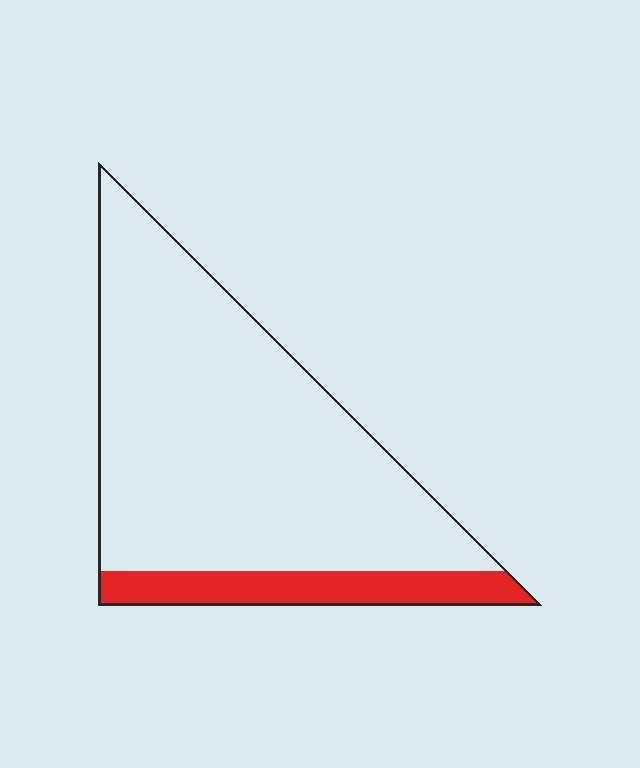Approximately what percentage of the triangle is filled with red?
Approximately 15%.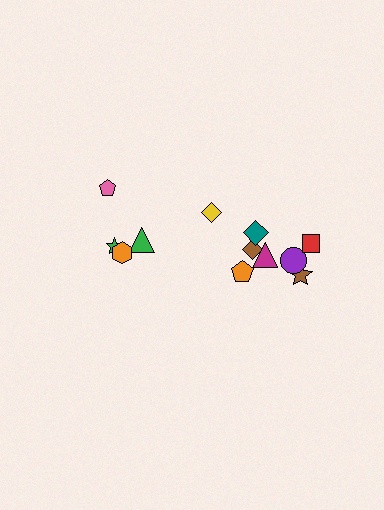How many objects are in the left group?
There are 4 objects.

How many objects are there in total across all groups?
There are 12 objects.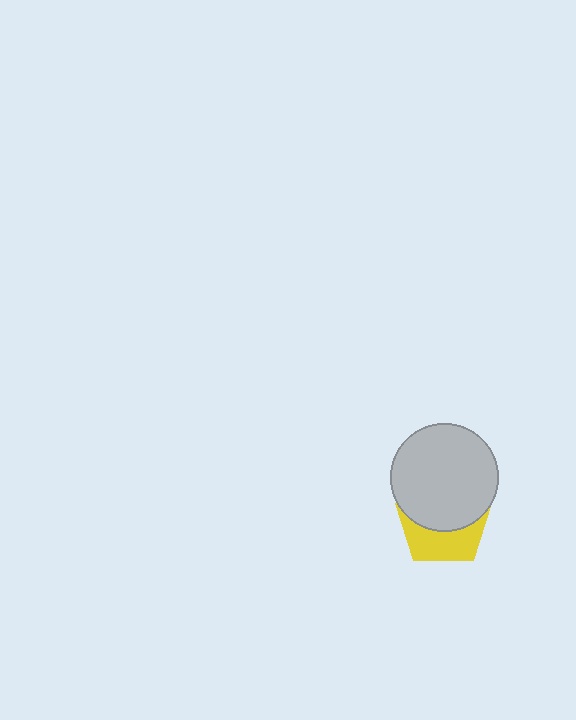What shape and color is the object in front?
The object in front is a light gray circle.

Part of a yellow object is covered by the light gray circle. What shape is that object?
It is a pentagon.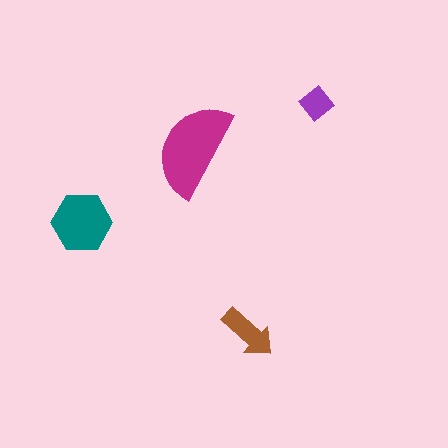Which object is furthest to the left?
The teal hexagon is leftmost.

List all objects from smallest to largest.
The purple diamond, the brown arrow, the teal hexagon, the magenta semicircle.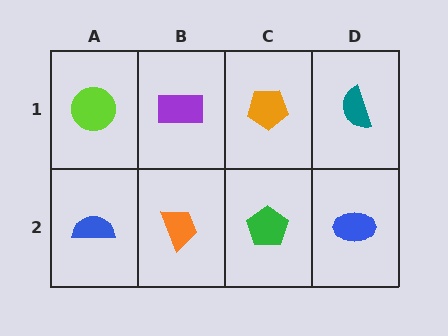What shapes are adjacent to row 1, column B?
An orange trapezoid (row 2, column B), a lime circle (row 1, column A), an orange pentagon (row 1, column C).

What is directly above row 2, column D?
A teal semicircle.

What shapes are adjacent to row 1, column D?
A blue ellipse (row 2, column D), an orange pentagon (row 1, column C).